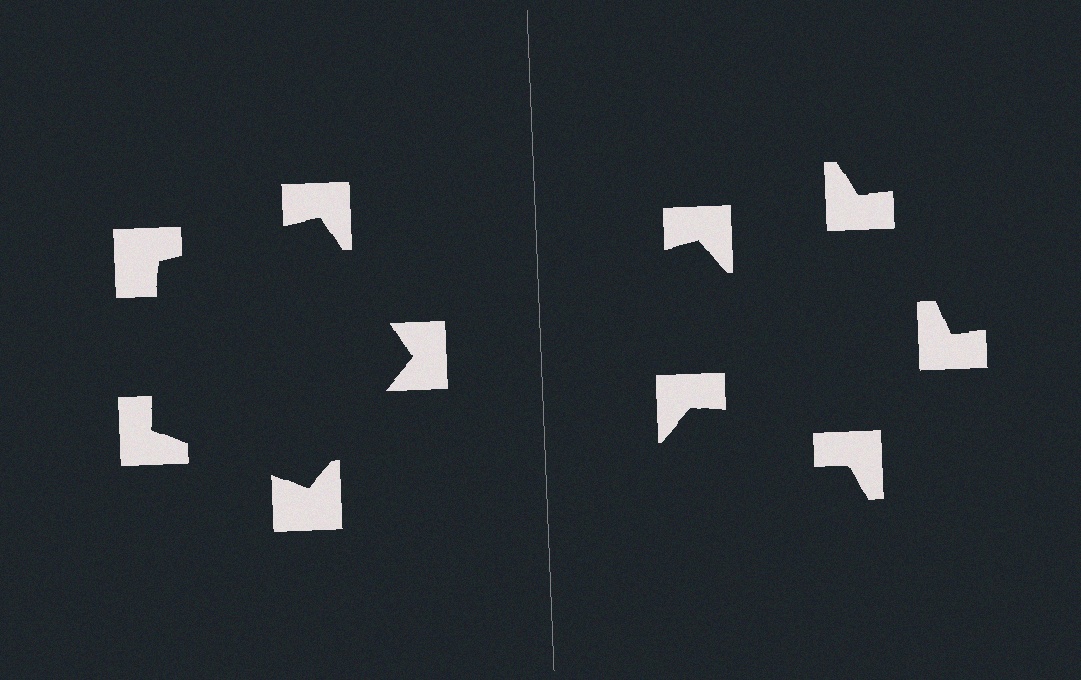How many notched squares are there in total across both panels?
10 — 5 on each side.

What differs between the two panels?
The notched squares are positioned identically on both sides; only the wedge orientations differ. On the left they align to a pentagon; on the right they are misaligned.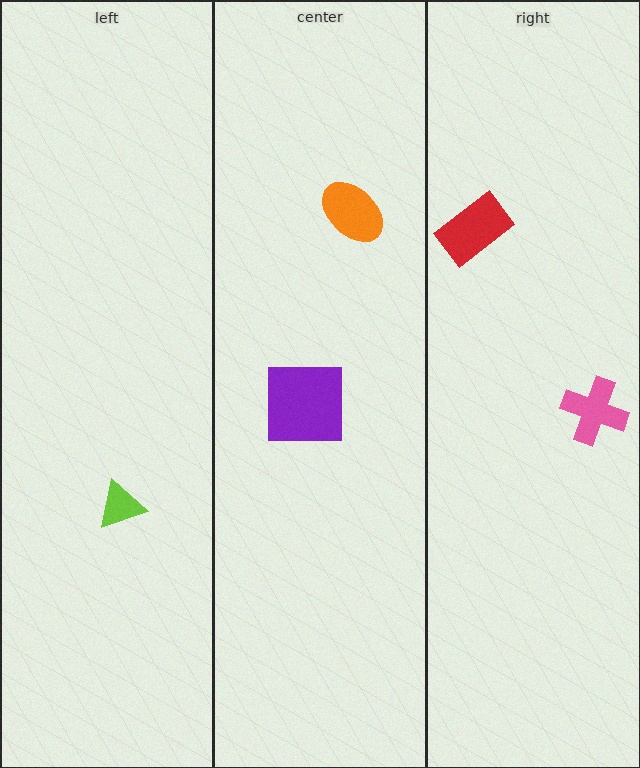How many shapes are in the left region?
1.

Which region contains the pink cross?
The right region.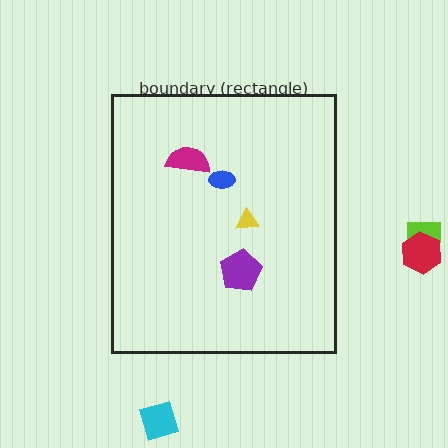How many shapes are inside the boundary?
4 inside, 3 outside.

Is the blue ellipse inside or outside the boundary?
Inside.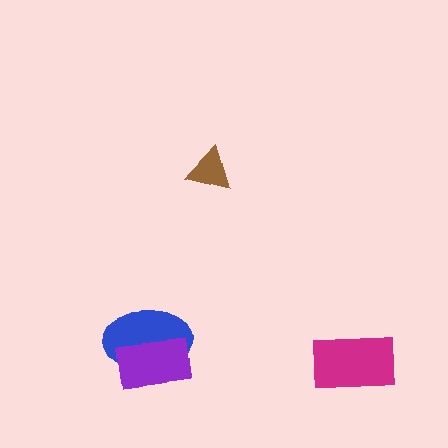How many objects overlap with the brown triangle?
0 objects overlap with the brown triangle.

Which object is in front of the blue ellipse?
The purple rectangle is in front of the blue ellipse.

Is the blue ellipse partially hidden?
Yes, it is partially covered by another shape.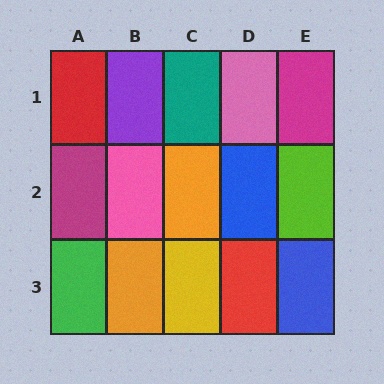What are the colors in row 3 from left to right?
Green, orange, yellow, red, blue.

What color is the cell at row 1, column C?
Teal.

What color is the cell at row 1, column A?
Red.